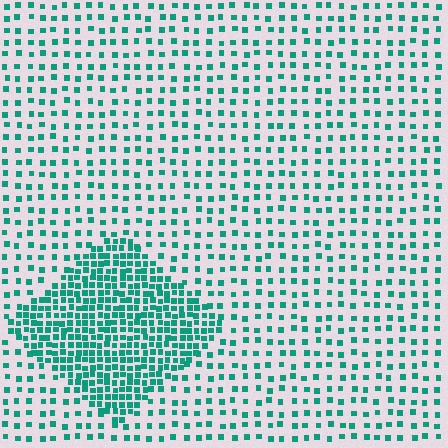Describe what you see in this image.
The image contains small teal elements arranged at two different densities. A diamond-shaped region is visible where the elements are more densely packed than the surrounding area.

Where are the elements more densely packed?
The elements are more densely packed inside the diamond boundary.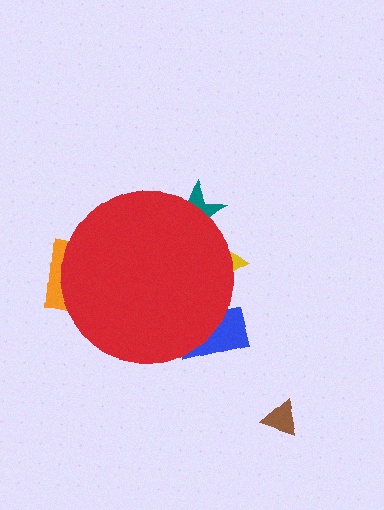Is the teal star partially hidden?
Yes, the teal star is partially hidden behind the red circle.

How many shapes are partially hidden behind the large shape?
4 shapes are partially hidden.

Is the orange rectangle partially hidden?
Yes, the orange rectangle is partially hidden behind the red circle.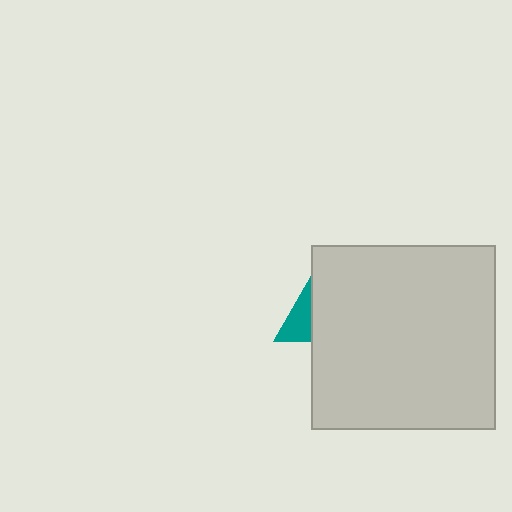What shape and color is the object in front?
The object in front is a light gray square.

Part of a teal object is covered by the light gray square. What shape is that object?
It is a triangle.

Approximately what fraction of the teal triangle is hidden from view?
Roughly 66% of the teal triangle is hidden behind the light gray square.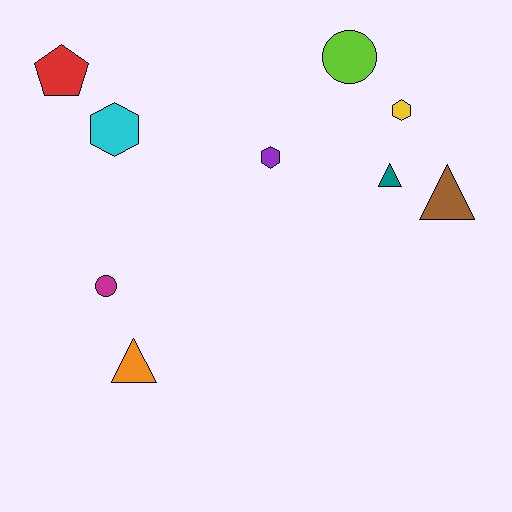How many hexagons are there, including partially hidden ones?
There are 3 hexagons.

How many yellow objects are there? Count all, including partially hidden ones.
There is 1 yellow object.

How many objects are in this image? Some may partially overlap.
There are 9 objects.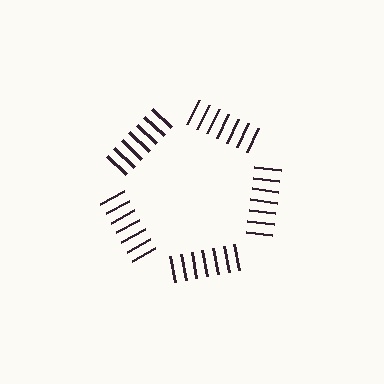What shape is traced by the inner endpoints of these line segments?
An illusory pentagon — the line segments terminate on its edges but no continuous stroke is drawn.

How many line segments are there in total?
35 — 7 along each of the 5 edges.